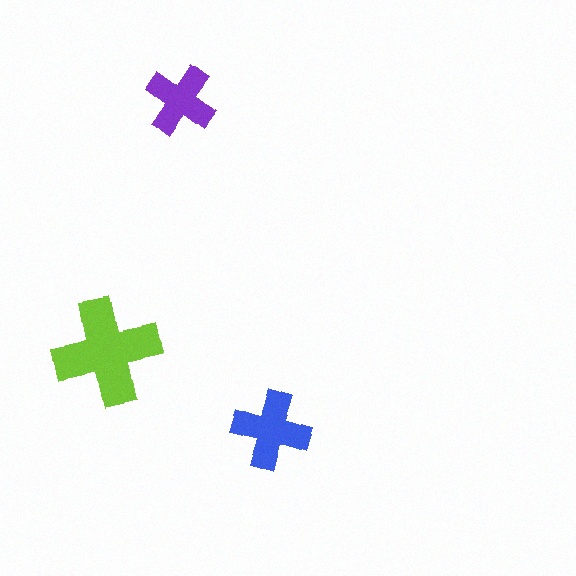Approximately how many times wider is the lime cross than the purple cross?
About 1.5 times wider.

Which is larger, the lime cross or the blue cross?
The lime one.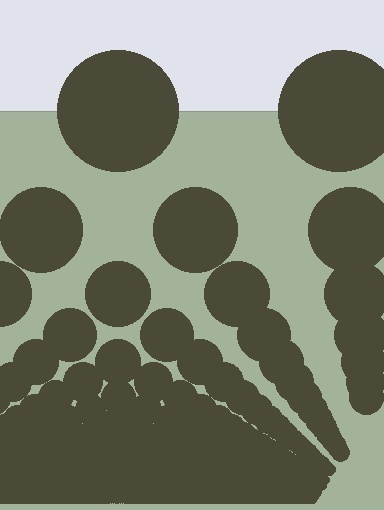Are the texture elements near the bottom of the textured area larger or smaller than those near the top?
Smaller. The gradient is inverted — elements near the bottom are smaller and denser.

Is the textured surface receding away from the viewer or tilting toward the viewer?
The surface appears to tilt toward the viewer. Texture elements get larger and sparser toward the top.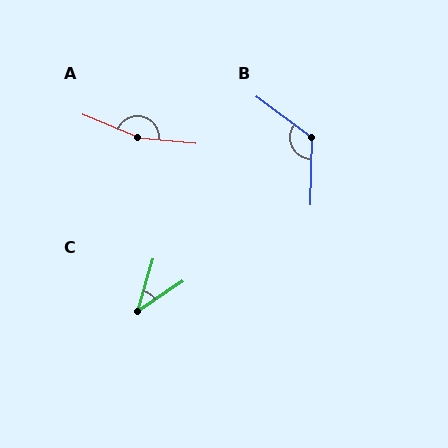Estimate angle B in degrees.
Approximately 126 degrees.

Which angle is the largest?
A, at approximately 163 degrees.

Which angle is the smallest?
C, at approximately 40 degrees.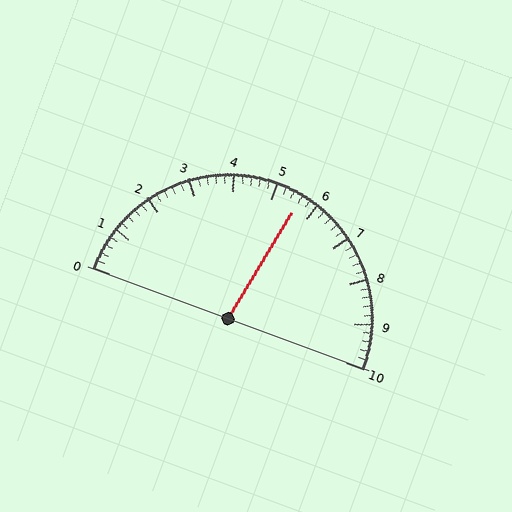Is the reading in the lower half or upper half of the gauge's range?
The reading is in the upper half of the range (0 to 10).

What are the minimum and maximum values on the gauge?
The gauge ranges from 0 to 10.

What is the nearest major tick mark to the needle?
The nearest major tick mark is 6.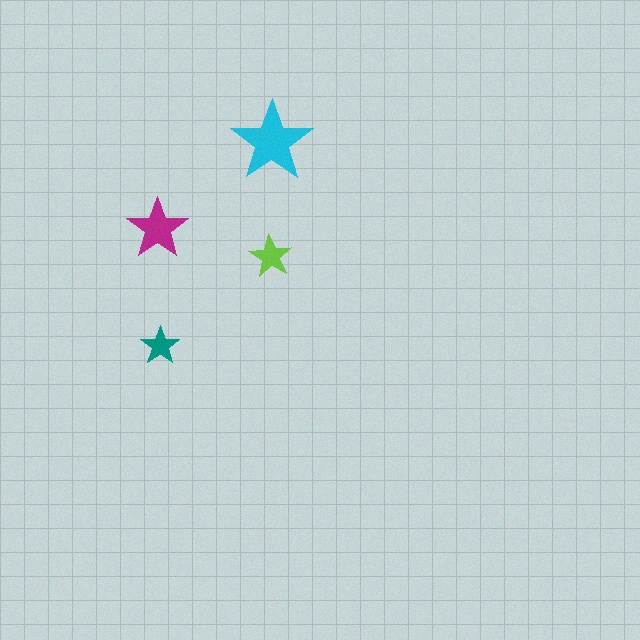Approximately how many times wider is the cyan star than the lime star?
About 2 times wider.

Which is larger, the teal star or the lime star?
The lime one.